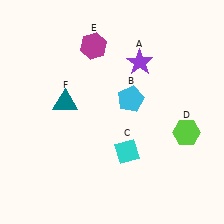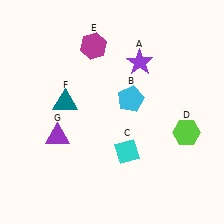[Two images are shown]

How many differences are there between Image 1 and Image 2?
There is 1 difference between the two images.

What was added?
A purple triangle (G) was added in Image 2.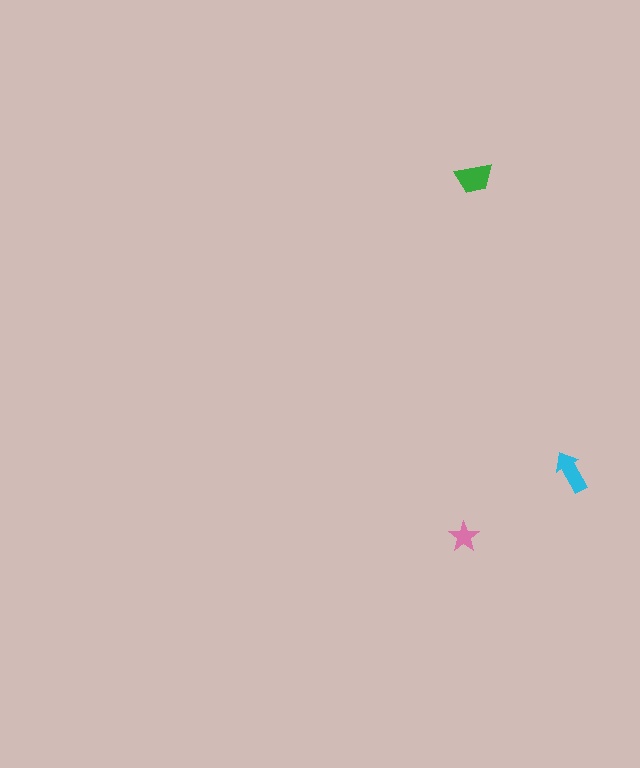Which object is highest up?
The green trapezoid is topmost.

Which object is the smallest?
The pink star.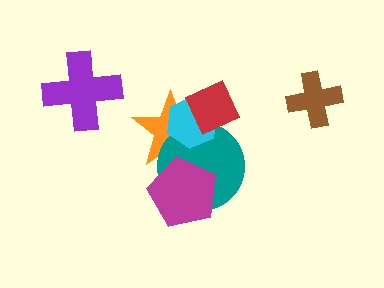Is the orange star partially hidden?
Yes, it is partially covered by another shape.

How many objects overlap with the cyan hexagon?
3 objects overlap with the cyan hexagon.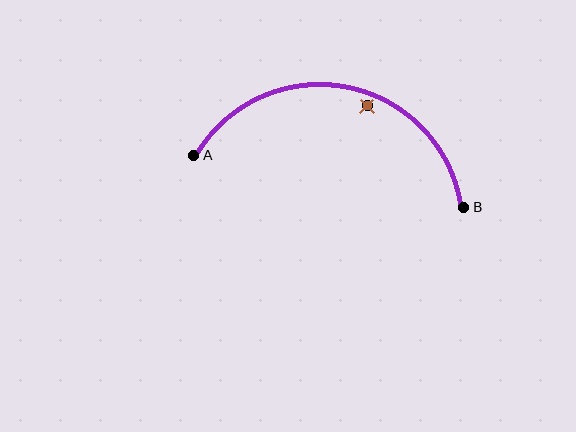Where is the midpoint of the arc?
The arc midpoint is the point on the curve farthest from the straight line joining A and B. It sits above that line.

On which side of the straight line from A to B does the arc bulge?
The arc bulges above the straight line connecting A and B.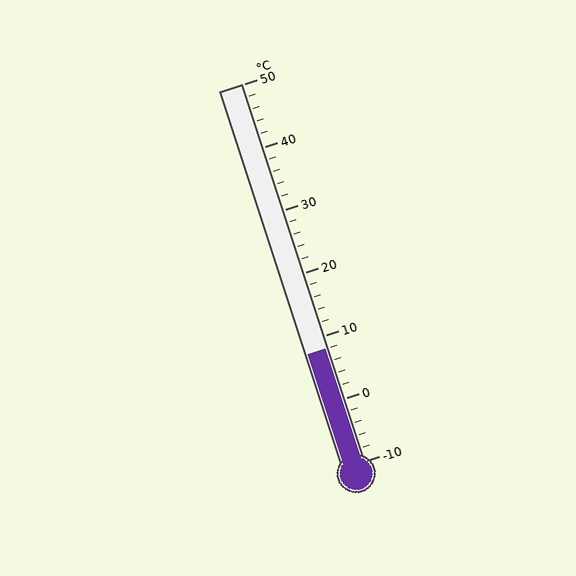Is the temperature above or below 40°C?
The temperature is below 40°C.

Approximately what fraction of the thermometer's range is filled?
The thermometer is filled to approximately 30% of its range.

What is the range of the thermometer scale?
The thermometer scale ranges from -10°C to 50°C.